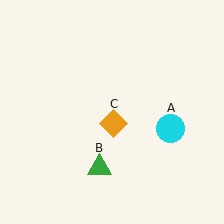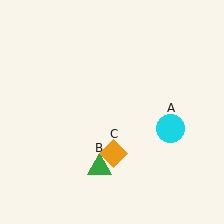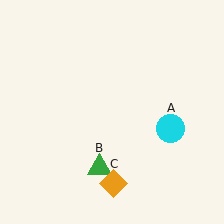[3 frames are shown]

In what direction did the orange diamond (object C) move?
The orange diamond (object C) moved down.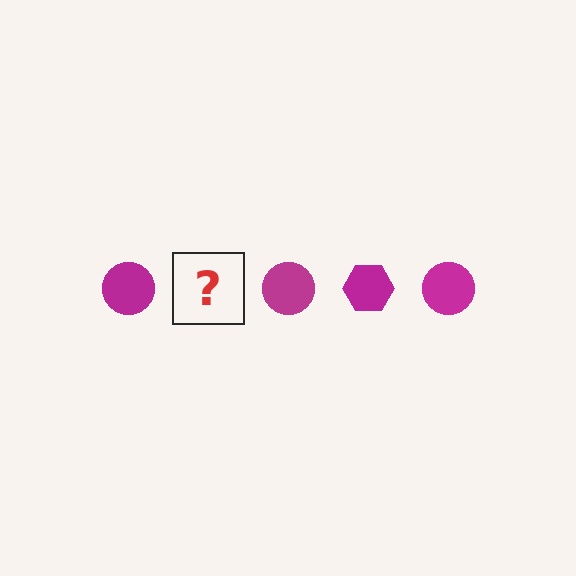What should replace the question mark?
The question mark should be replaced with a magenta hexagon.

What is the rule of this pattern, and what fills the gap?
The rule is that the pattern cycles through circle, hexagon shapes in magenta. The gap should be filled with a magenta hexagon.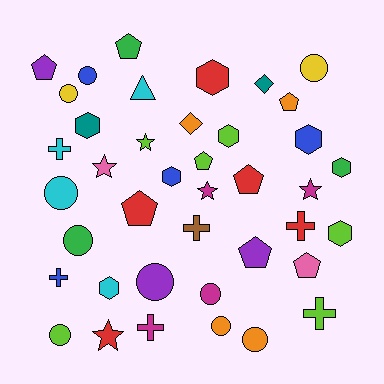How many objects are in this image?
There are 40 objects.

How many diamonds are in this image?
There are 2 diamonds.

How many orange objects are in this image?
There are 4 orange objects.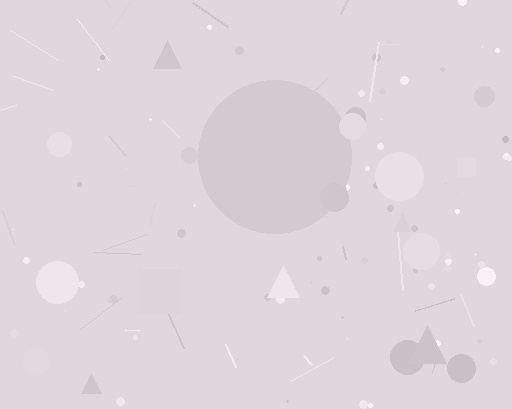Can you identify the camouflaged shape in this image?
The camouflaged shape is a circle.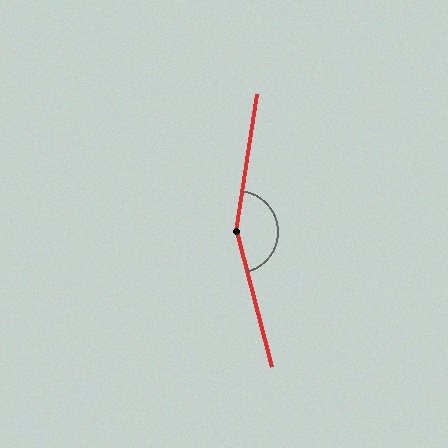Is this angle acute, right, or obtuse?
It is obtuse.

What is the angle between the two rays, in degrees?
Approximately 157 degrees.